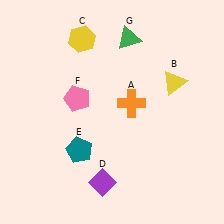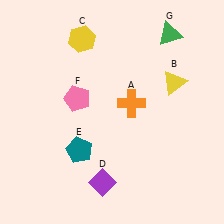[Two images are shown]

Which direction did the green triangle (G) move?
The green triangle (G) moved right.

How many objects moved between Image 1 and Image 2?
1 object moved between the two images.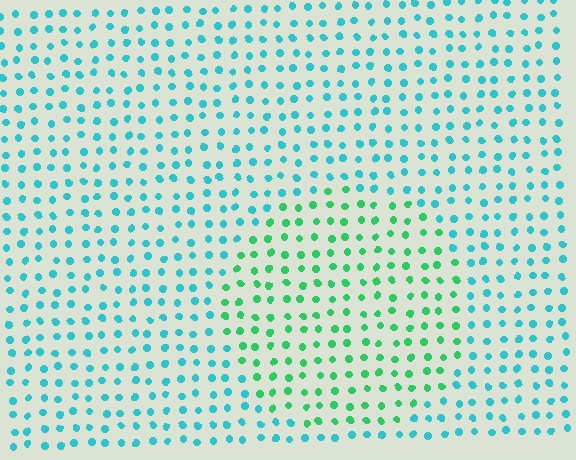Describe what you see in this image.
The image is filled with small cyan elements in a uniform arrangement. A circle-shaped region is visible where the elements are tinted to a slightly different hue, forming a subtle color boundary.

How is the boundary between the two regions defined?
The boundary is defined purely by a slight shift in hue (about 42 degrees). Spacing, size, and orientation are identical on both sides.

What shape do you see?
I see a circle.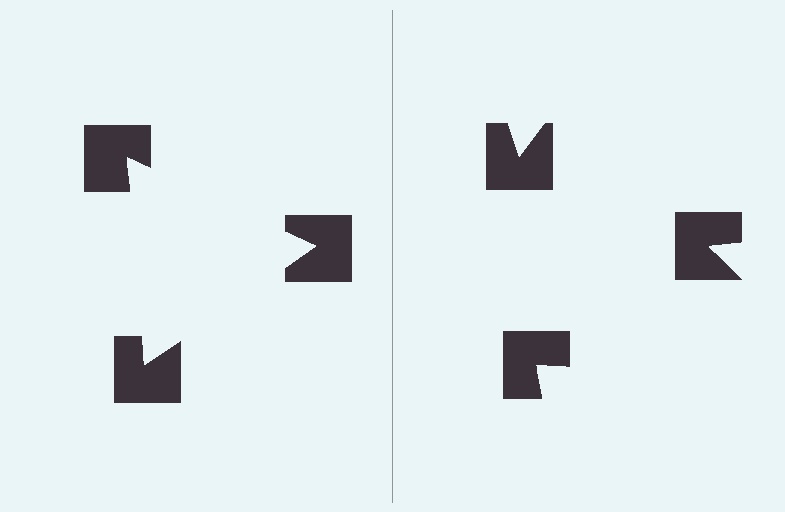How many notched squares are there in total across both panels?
6 — 3 on each side.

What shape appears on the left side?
An illusory triangle.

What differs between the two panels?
The notched squares are positioned identically on both sides; only the wedge orientations differ. On the left they align to a triangle; on the right they are misaligned.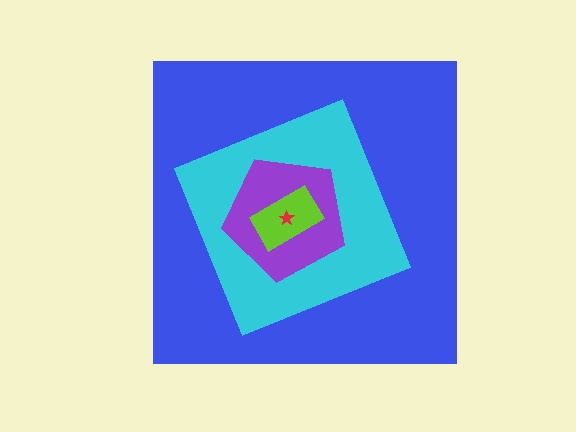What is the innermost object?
The red star.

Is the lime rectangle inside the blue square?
Yes.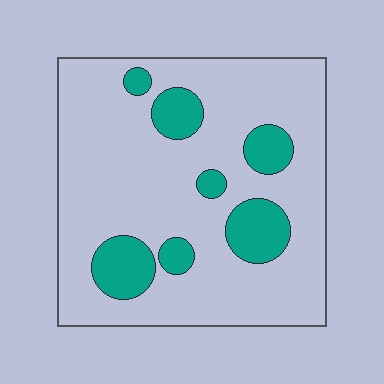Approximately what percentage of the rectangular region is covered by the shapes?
Approximately 20%.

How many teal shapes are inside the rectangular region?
7.